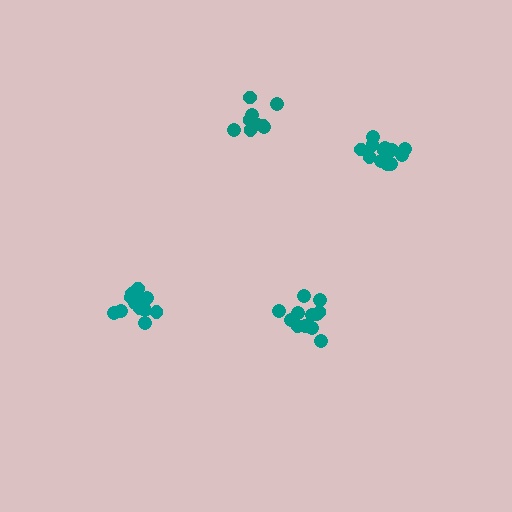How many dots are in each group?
Group 1: 9 dots, Group 2: 13 dots, Group 3: 12 dots, Group 4: 15 dots (49 total).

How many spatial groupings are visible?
There are 4 spatial groupings.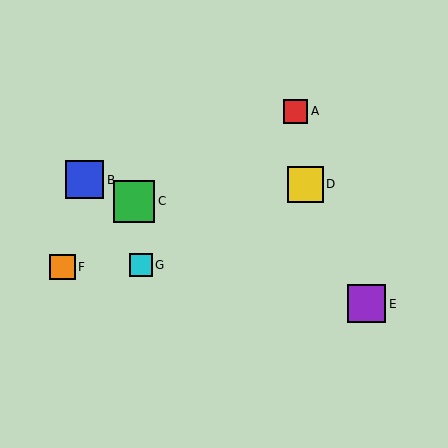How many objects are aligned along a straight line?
3 objects (B, C, E) are aligned along a straight line.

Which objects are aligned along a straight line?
Objects B, C, E are aligned along a straight line.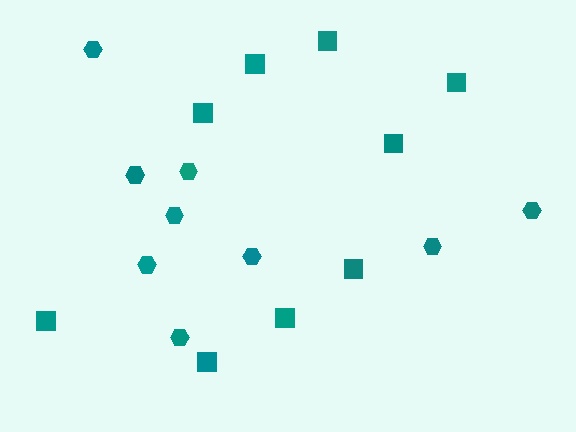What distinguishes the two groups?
There are 2 groups: one group of hexagons (9) and one group of squares (9).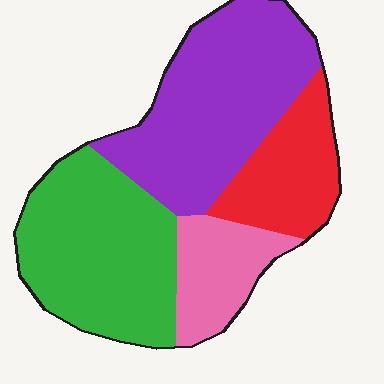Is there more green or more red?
Green.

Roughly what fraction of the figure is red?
Red covers about 15% of the figure.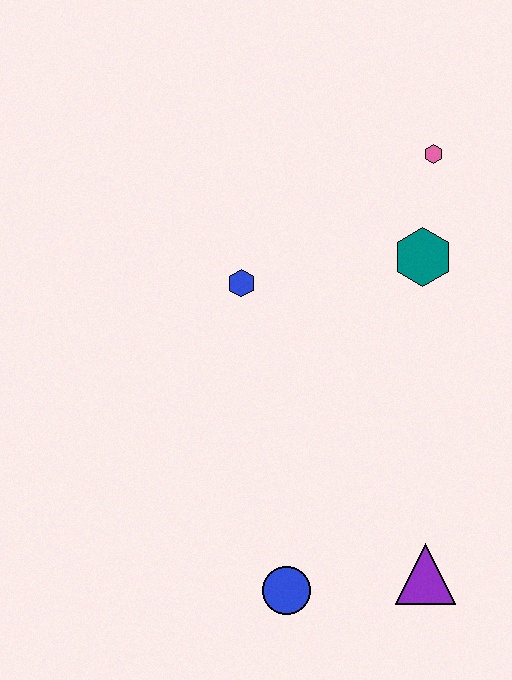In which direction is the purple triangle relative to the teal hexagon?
The purple triangle is below the teal hexagon.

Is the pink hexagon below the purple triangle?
No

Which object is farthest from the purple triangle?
The pink hexagon is farthest from the purple triangle.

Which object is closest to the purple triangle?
The blue circle is closest to the purple triangle.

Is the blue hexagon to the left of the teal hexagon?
Yes